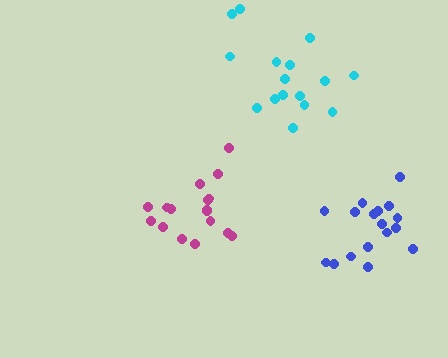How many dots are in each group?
Group 1: 17 dots, Group 2: 17 dots, Group 3: 16 dots (50 total).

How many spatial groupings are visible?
There are 3 spatial groupings.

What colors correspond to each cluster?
The clusters are colored: magenta, blue, cyan.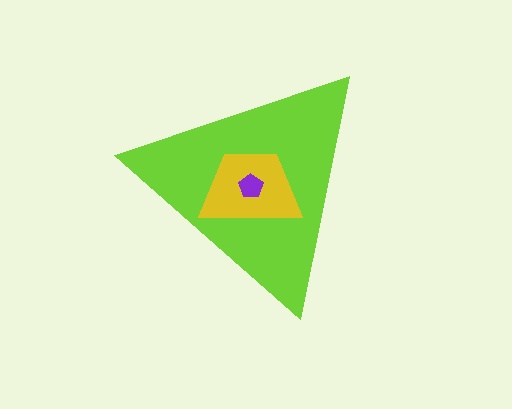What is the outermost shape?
The lime triangle.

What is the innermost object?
The purple pentagon.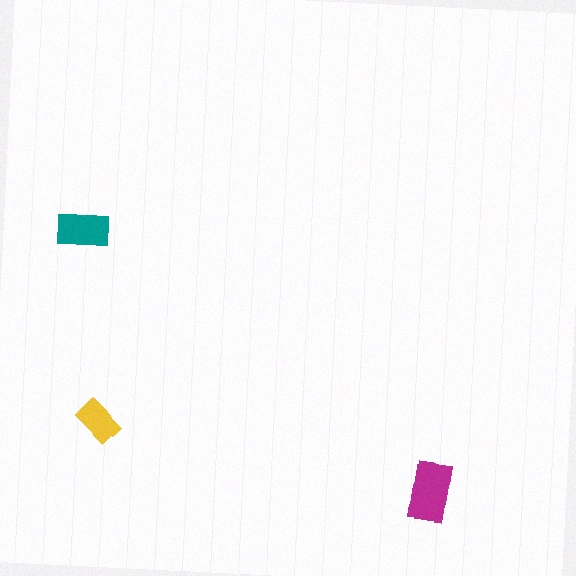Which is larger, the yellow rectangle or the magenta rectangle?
The magenta one.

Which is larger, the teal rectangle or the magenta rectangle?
The magenta one.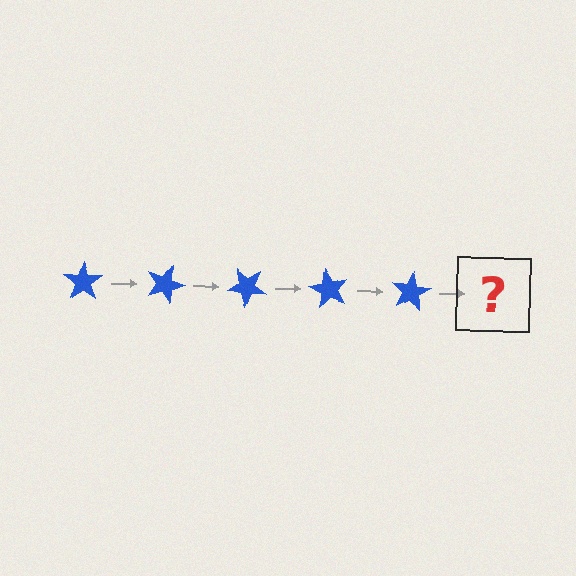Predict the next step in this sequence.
The next step is a blue star rotated 100 degrees.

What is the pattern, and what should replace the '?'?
The pattern is that the star rotates 20 degrees each step. The '?' should be a blue star rotated 100 degrees.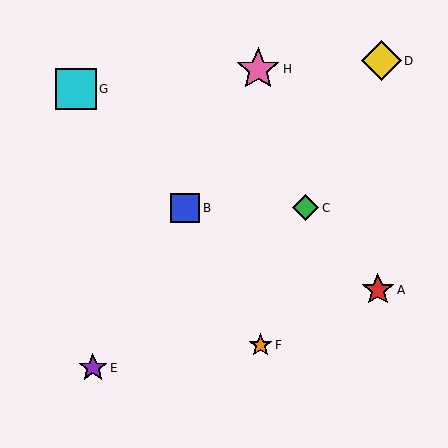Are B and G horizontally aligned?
No, B is at y≈208 and G is at y≈89.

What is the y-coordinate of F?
Object F is at y≈345.